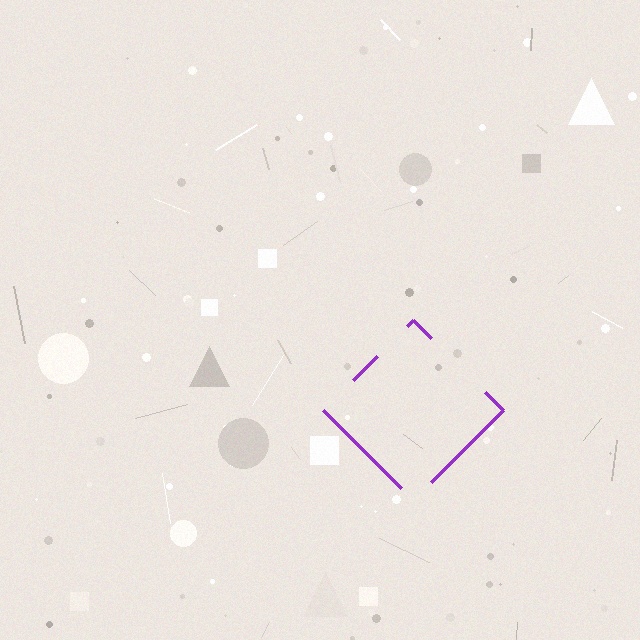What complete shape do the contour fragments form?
The contour fragments form a diamond.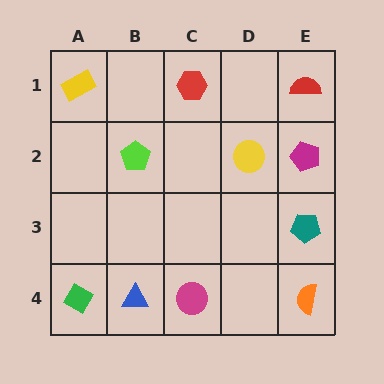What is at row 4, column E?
An orange semicircle.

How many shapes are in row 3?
1 shape.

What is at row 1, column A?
A yellow rectangle.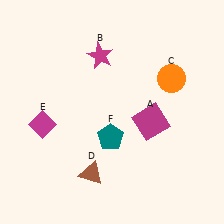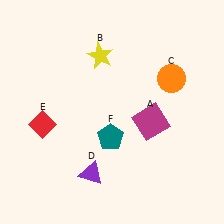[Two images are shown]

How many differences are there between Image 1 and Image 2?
There are 3 differences between the two images.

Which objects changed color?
B changed from magenta to yellow. D changed from brown to purple. E changed from magenta to red.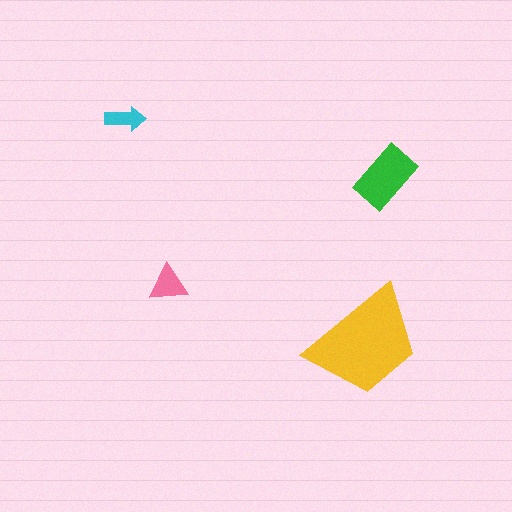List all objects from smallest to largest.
The cyan arrow, the pink triangle, the green rectangle, the yellow trapezoid.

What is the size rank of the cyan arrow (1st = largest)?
4th.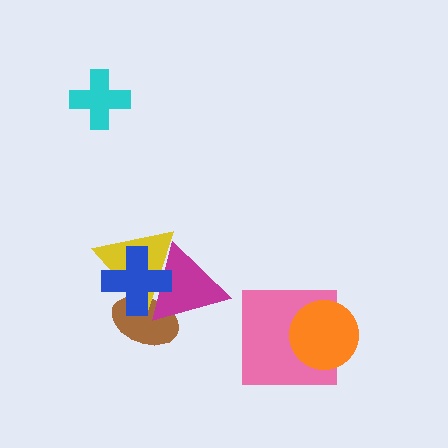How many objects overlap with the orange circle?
1 object overlaps with the orange circle.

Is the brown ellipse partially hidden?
Yes, it is partially covered by another shape.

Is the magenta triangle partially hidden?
Yes, it is partially covered by another shape.